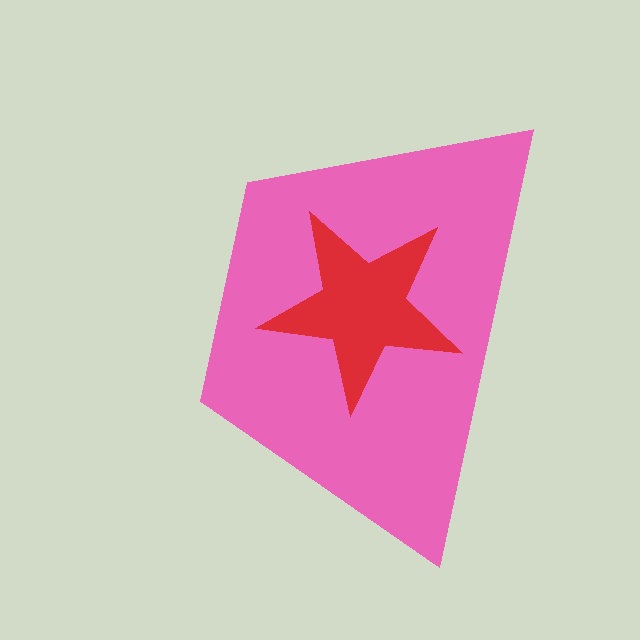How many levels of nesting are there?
2.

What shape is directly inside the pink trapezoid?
The red star.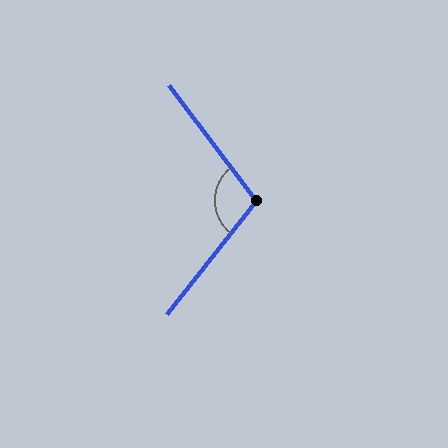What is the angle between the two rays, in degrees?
Approximately 105 degrees.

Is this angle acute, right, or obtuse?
It is obtuse.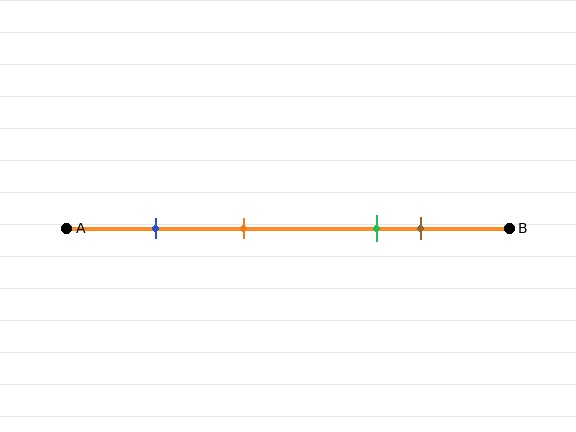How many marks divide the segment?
There are 4 marks dividing the segment.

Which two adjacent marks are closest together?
The green and brown marks are the closest adjacent pair.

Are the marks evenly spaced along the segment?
No, the marks are not evenly spaced.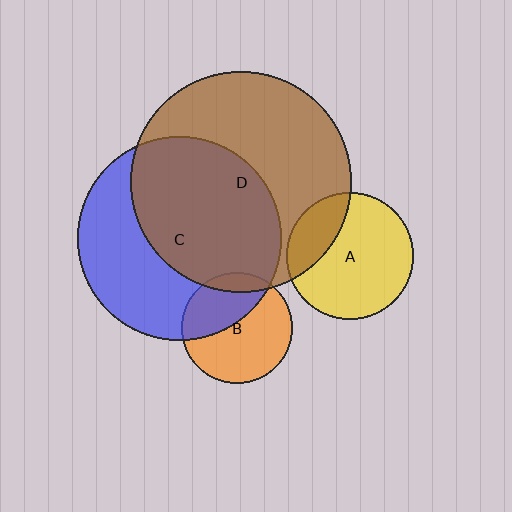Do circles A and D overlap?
Yes.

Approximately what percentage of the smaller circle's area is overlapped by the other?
Approximately 25%.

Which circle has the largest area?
Circle D (brown).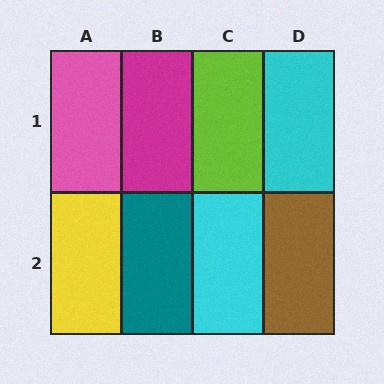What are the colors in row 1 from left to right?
Pink, magenta, lime, cyan.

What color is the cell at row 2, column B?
Teal.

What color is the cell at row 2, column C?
Cyan.